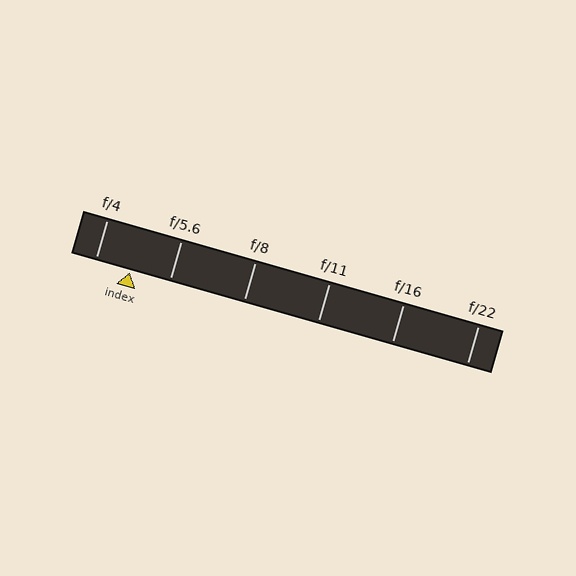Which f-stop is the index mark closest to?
The index mark is closest to f/4.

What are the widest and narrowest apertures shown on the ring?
The widest aperture shown is f/4 and the narrowest is f/22.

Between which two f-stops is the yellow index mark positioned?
The index mark is between f/4 and f/5.6.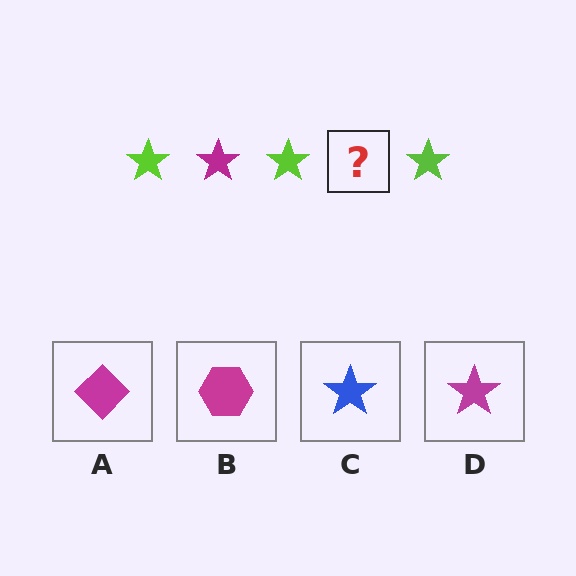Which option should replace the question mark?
Option D.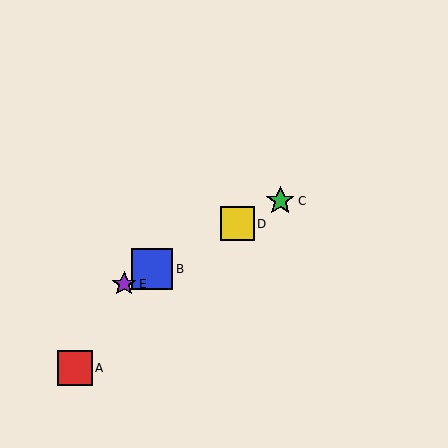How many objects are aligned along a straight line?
4 objects (B, C, D, E) are aligned along a straight line.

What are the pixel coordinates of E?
Object E is at (124, 284).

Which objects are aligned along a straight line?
Objects B, C, D, E are aligned along a straight line.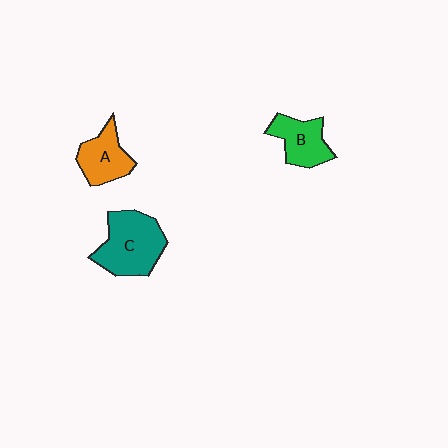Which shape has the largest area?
Shape C (teal).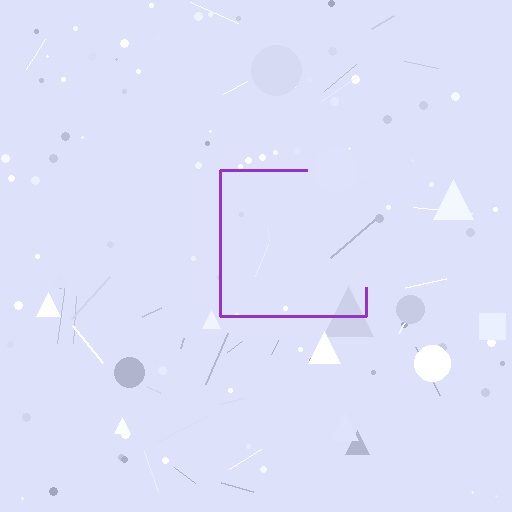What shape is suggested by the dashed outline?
The dashed outline suggests a square.